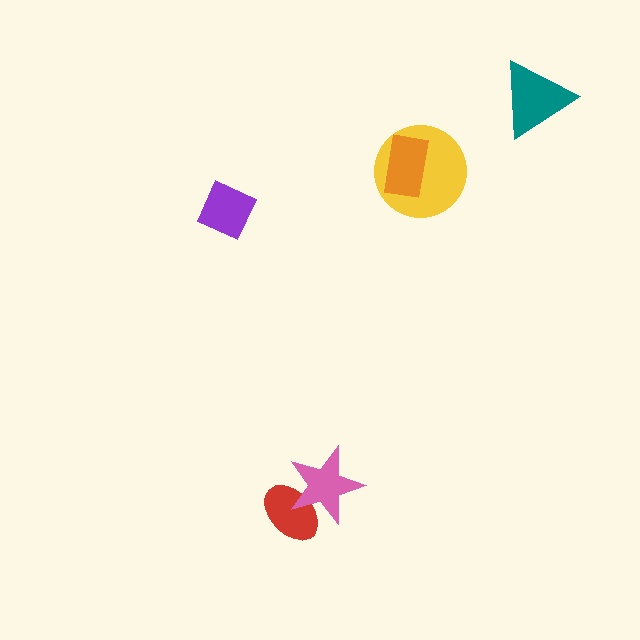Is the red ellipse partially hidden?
Yes, it is partially covered by another shape.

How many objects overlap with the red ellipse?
1 object overlaps with the red ellipse.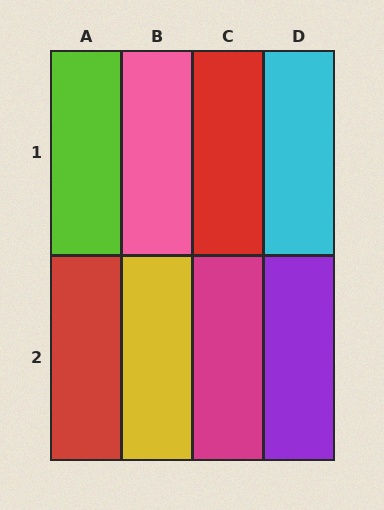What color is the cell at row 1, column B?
Pink.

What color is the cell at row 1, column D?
Cyan.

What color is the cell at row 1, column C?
Red.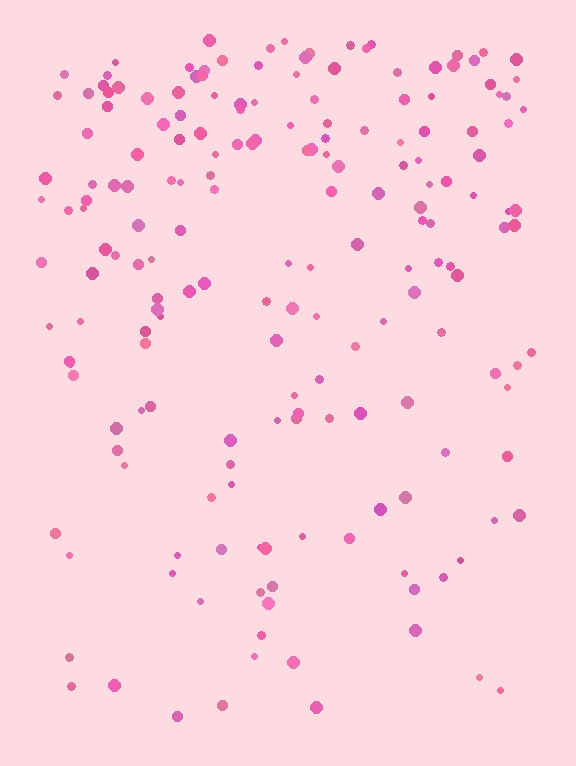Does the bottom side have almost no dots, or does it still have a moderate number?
Still a moderate number, just noticeably fewer than the top.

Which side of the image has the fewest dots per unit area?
The bottom.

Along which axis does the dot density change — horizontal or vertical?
Vertical.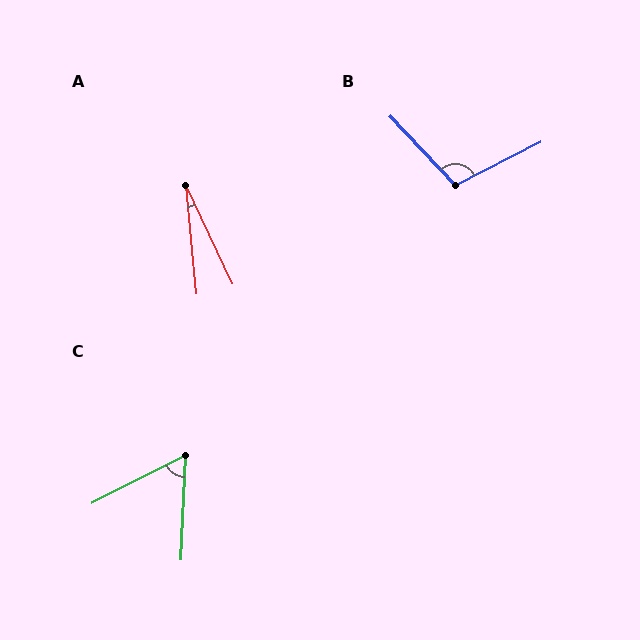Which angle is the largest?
B, at approximately 106 degrees.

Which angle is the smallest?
A, at approximately 20 degrees.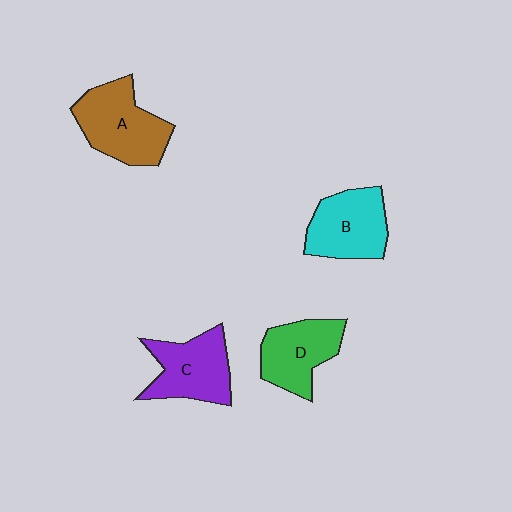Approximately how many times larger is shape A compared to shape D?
Approximately 1.2 times.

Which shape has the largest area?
Shape A (brown).